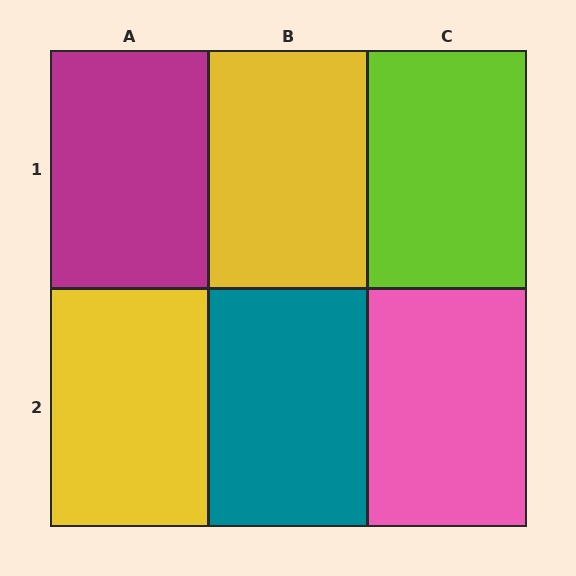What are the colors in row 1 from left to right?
Magenta, yellow, lime.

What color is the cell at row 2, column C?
Pink.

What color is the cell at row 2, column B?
Teal.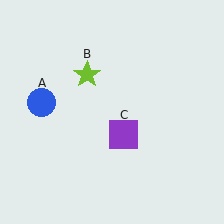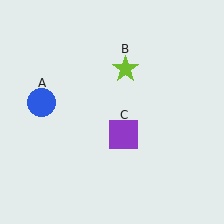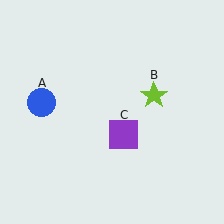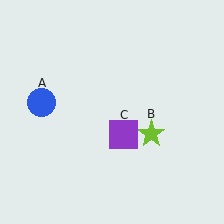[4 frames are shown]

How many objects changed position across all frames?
1 object changed position: lime star (object B).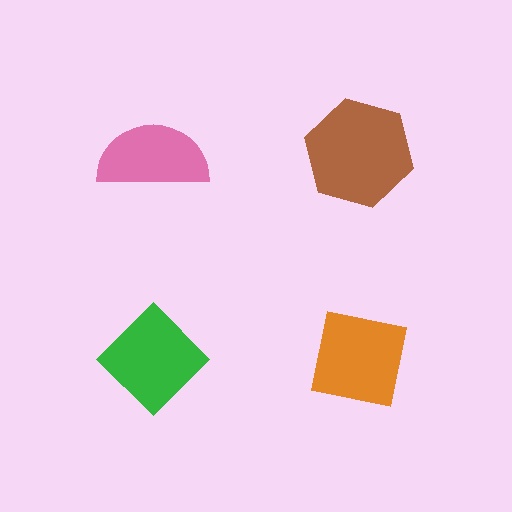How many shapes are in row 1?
2 shapes.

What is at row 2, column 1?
A green diamond.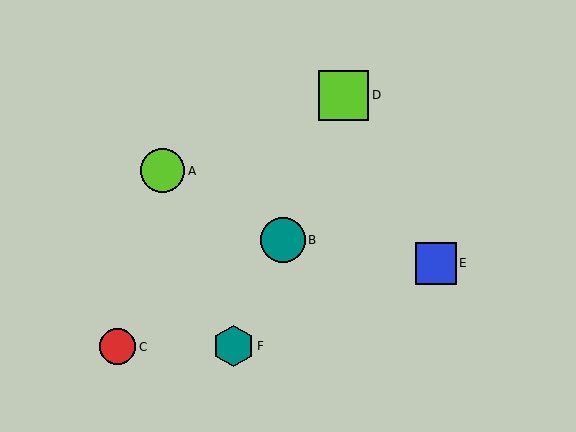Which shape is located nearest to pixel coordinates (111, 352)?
The red circle (labeled C) at (118, 347) is nearest to that location.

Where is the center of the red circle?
The center of the red circle is at (118, 347).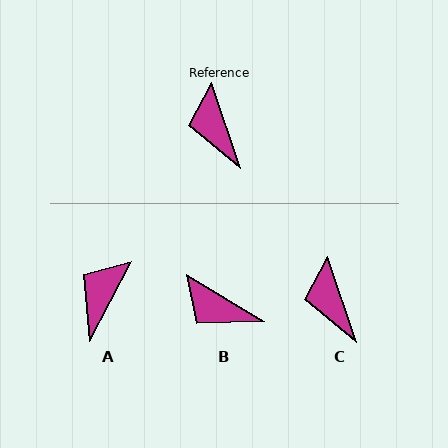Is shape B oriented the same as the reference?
No, it is off by about 41 degrees.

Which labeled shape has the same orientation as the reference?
C.